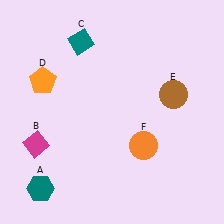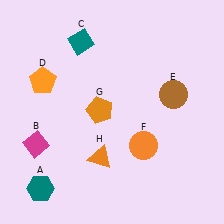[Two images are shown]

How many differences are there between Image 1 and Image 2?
There are 2 differences between the two images.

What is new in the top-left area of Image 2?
An orange pentagon (G) was added in the top-left area of Image 2.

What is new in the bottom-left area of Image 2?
An orange triangle (H) was added in the bottom-left area of Image 2.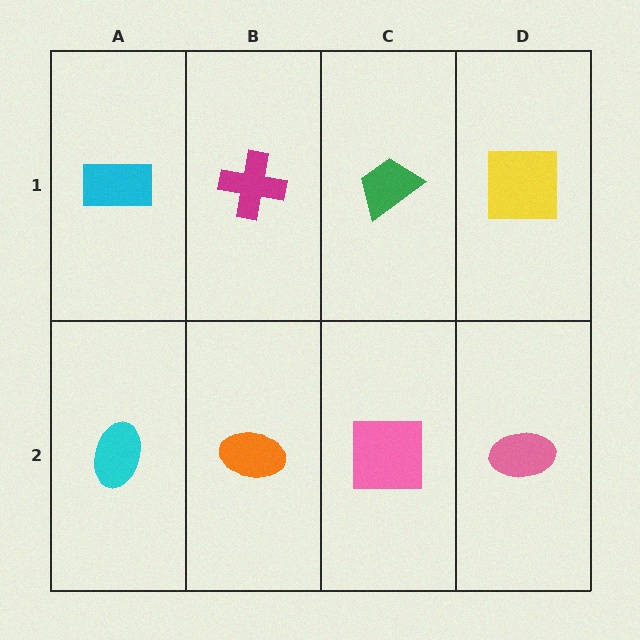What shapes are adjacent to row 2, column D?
A yellow square (row 1, column D), a pink square (row 2, column C).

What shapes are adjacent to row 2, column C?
A green trapezoid (row 1, column C), an orange ellipse (row 2, column B), a pink ellipse (row 2, column D).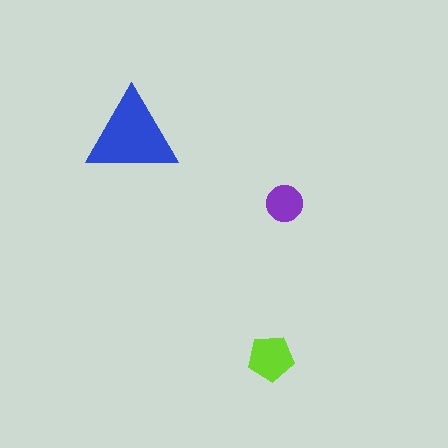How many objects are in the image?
There are 3 objects in the image.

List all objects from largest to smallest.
The blue triangle, the lime pentagon, the purple circle.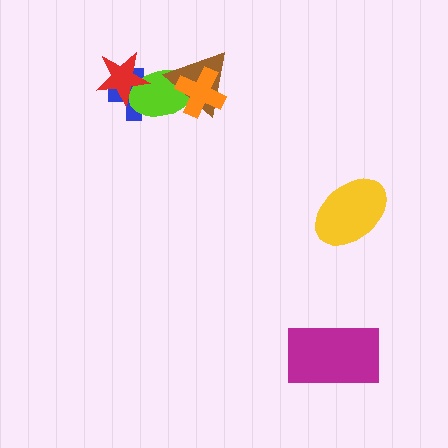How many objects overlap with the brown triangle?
2 objects overlap with the brown triangle.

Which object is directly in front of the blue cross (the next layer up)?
The lime ellipse is directly in front of the blue cross.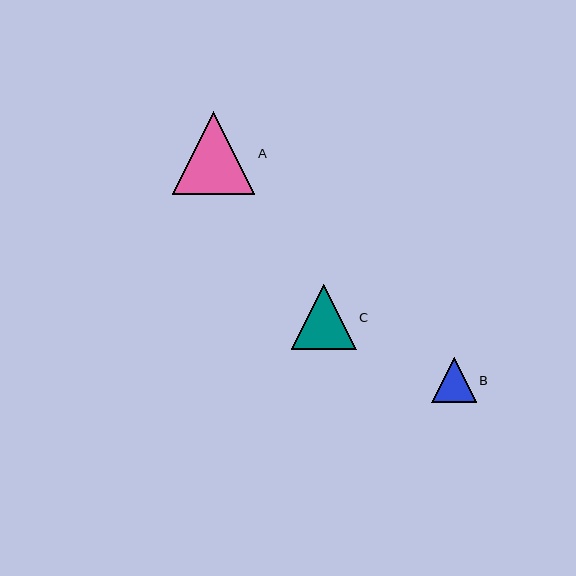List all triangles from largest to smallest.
From largest to smallest: A, C, B.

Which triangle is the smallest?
Triangle B is the smallest with a size of approximately 45 pixels.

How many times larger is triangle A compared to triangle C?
Triangle A is approximately 1.3 times the size of triangle C.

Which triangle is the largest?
Triangle A is the largest with a size of approximately 83 pixels.